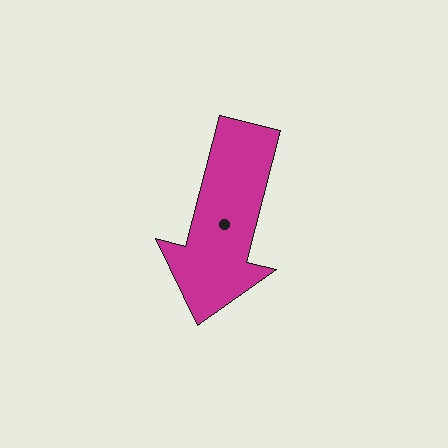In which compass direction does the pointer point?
South.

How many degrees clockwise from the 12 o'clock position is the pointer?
Approximately 194 degrees.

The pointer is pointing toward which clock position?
Roughly 6 o'clock.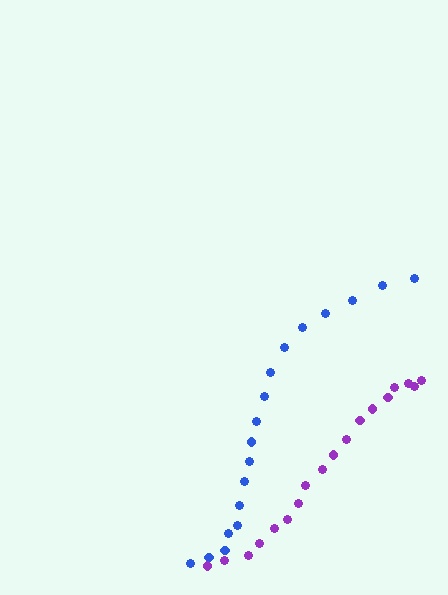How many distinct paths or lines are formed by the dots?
There are 2 distinct paths.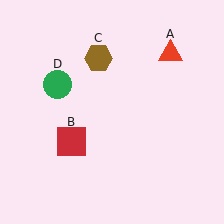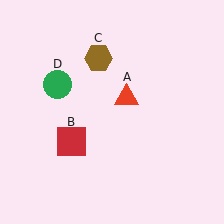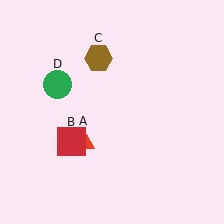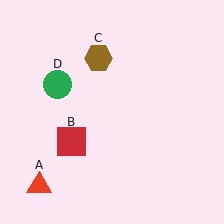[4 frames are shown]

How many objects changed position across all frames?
1 object changed position: red triangle (object A).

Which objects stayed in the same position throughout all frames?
Red square (object B) and brown hexagon (object C) and green circle (object D) remained stationary.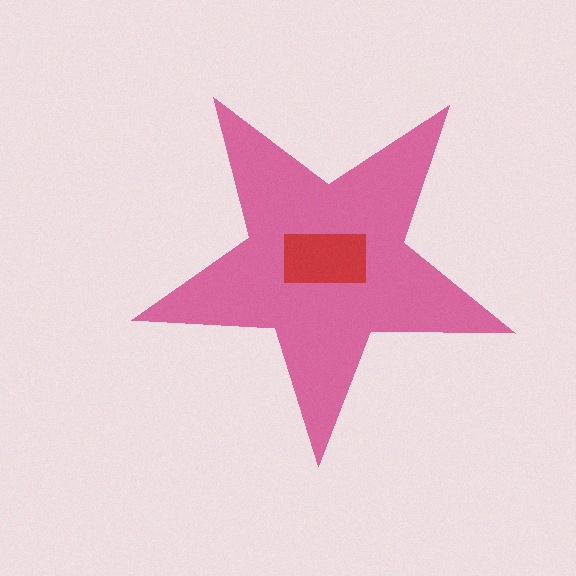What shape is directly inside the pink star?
The red rectangle.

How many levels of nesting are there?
2.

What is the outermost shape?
The pink star.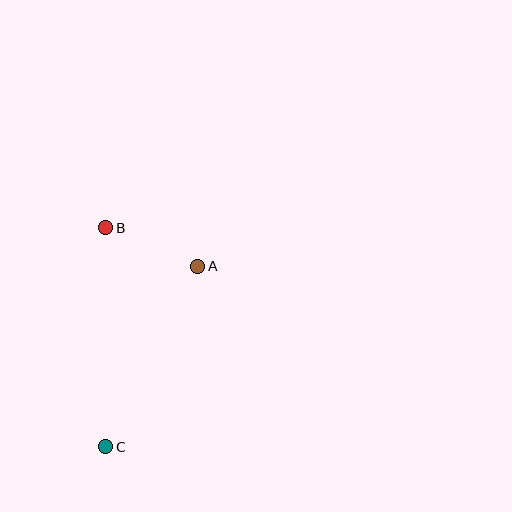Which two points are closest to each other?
Points A and B are closest to each other.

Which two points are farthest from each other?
Points B and C are farthest from each other.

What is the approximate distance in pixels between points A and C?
The distance between A and C is approximately 203 pixels.